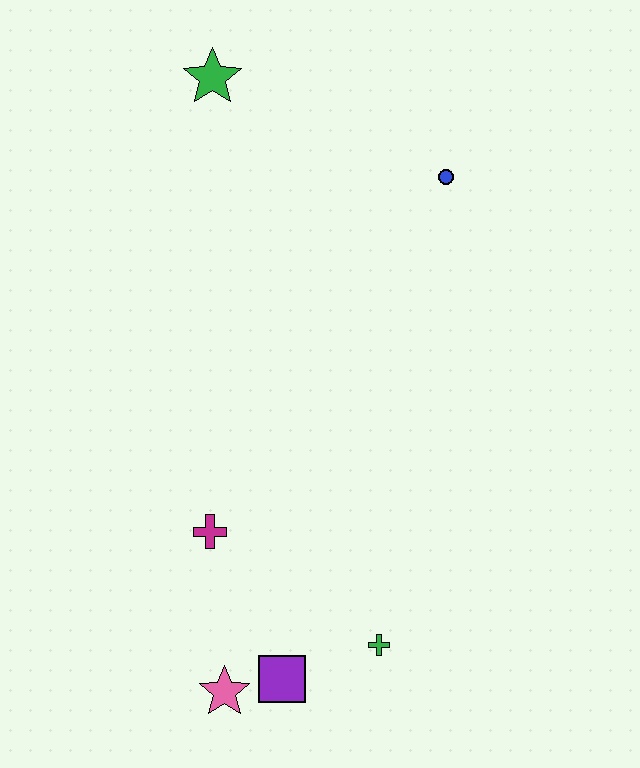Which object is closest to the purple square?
The pink star is closest to the purple square.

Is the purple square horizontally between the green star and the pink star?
No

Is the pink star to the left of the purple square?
Yes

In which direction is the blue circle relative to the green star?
The blue circle is to the right of the green star.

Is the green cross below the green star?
Yes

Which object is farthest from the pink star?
The green star is farthest from the pink star.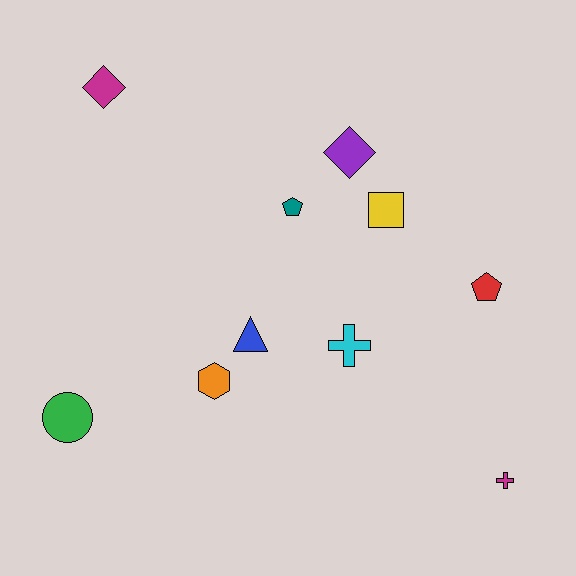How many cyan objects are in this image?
There is 1 cyan object.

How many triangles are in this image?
There is 1 triangle.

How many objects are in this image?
There are 10 objects.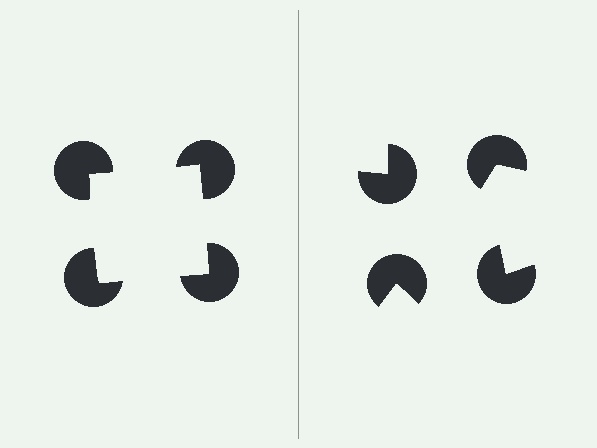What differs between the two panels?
The pac-man discs are positioned identically on both sides; only the wedge orientations differ. On the left they align to a square; on the right they are misaligned.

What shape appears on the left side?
An illusory square.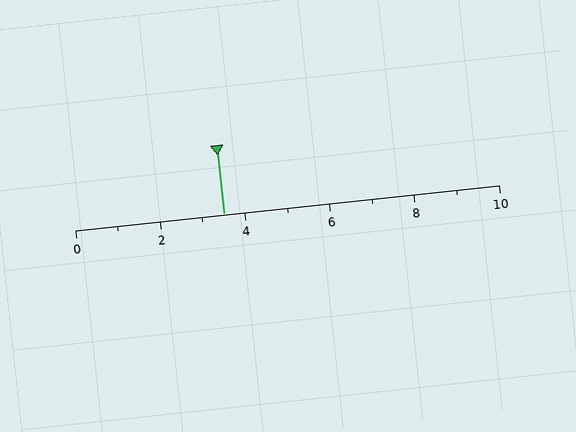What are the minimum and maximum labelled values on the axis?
The axis runs from 0 to 10.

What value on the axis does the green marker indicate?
The marker indicates approximately 3.5.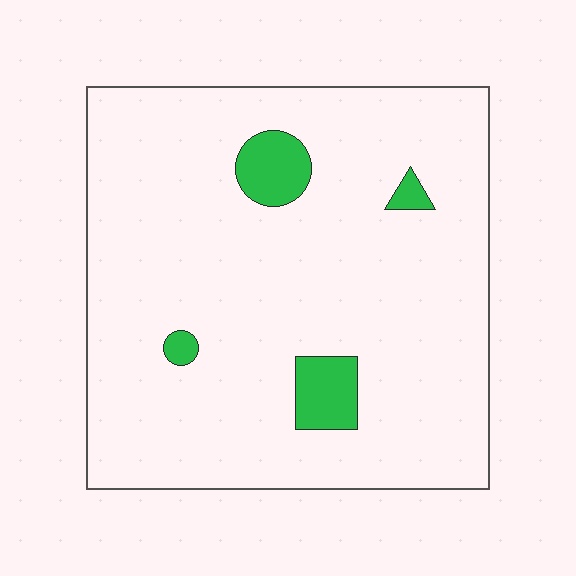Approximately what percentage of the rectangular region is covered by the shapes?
Approximately 5%.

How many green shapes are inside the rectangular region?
4.